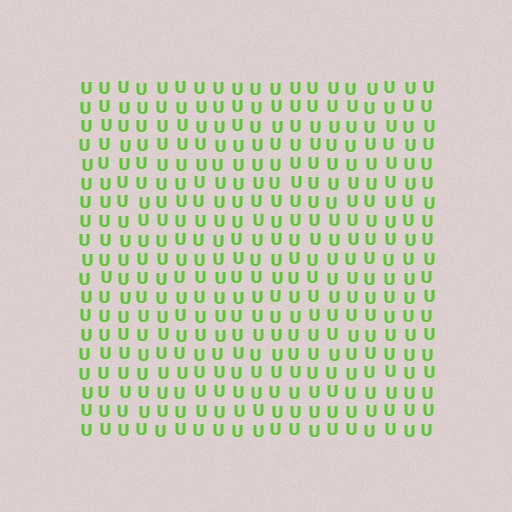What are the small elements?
The small elements are letter U's.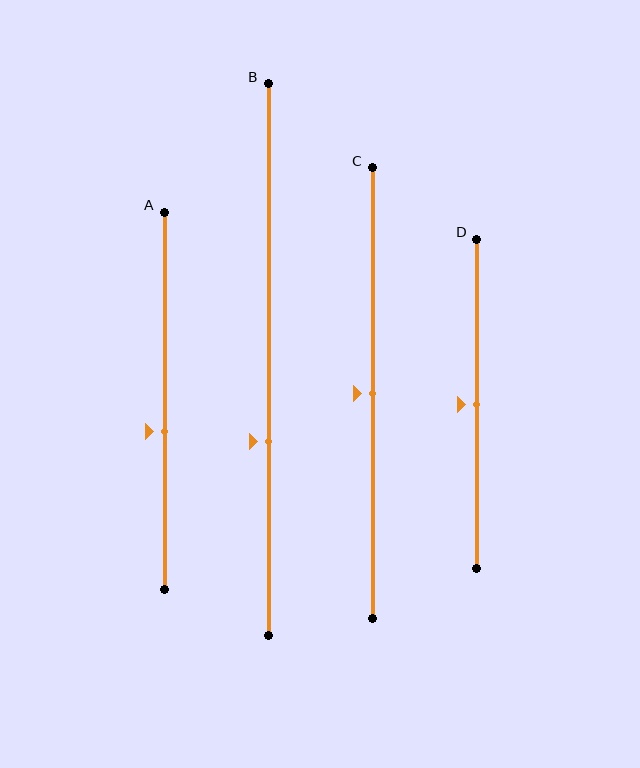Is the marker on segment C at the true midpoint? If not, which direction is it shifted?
Yes, the marker on segment C is at the true midpoint.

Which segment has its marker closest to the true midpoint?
Segment C has its marker closest to the true midpoint.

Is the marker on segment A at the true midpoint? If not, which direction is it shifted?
No, the marker on segment A is shifted downward by about 8% of the segment length.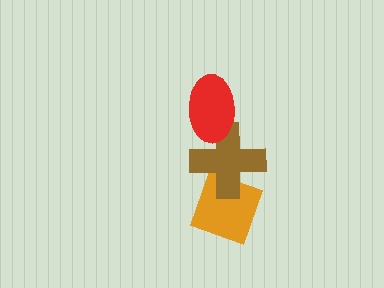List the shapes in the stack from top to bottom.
From top to bottom: the red ellipse, the brown cross, the orange diamond.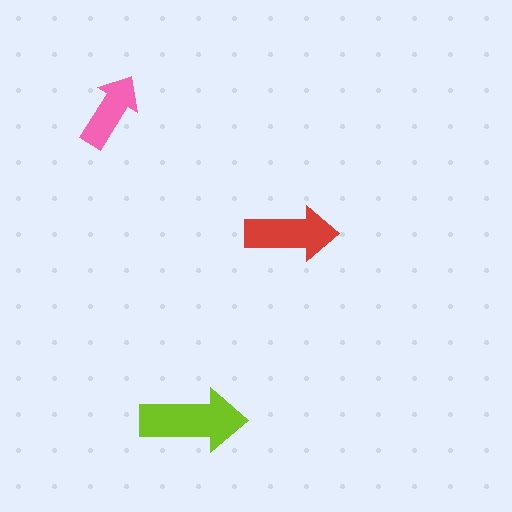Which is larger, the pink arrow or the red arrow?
The red one.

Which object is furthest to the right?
The red arrow is rightmost.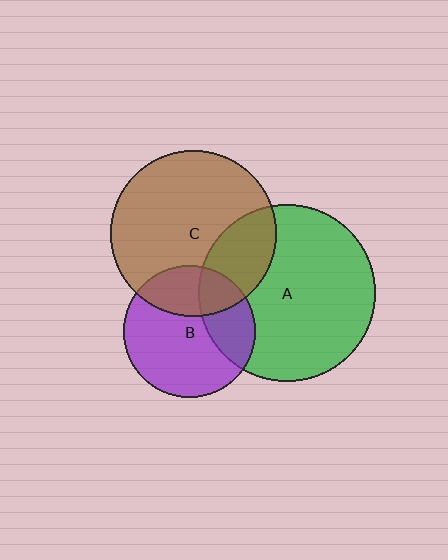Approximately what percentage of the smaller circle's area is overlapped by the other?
Approximately 25%.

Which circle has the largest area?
Circle A (green).